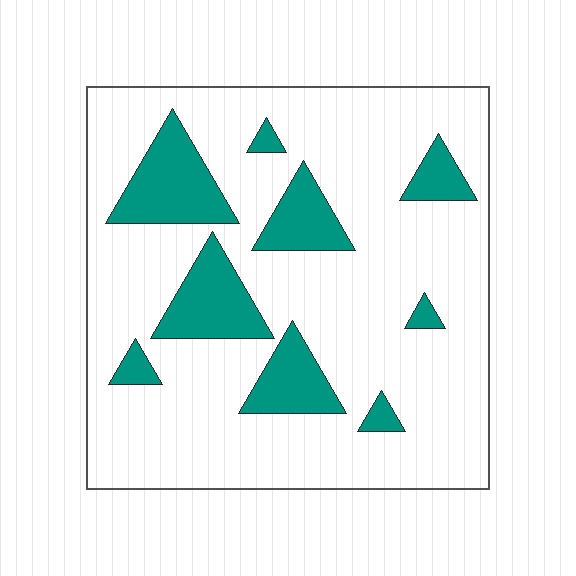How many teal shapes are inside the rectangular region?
9.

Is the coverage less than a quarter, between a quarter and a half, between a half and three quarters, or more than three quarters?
Less than a quarter.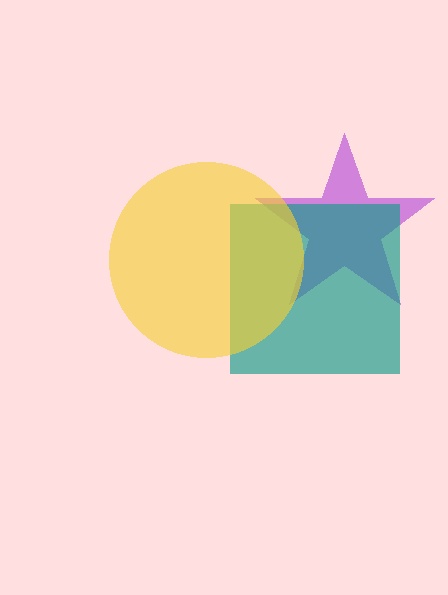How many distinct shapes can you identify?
There are 3 distinct shapes: a purple star, a teal square, a yellow circle.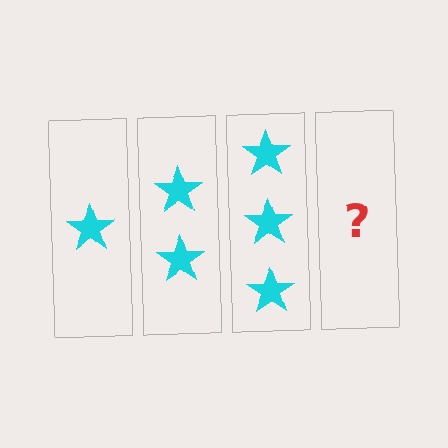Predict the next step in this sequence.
The next step is 4 stars.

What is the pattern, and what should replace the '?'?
The pattern is that each step adds one more star. The '?' should be 4 stars.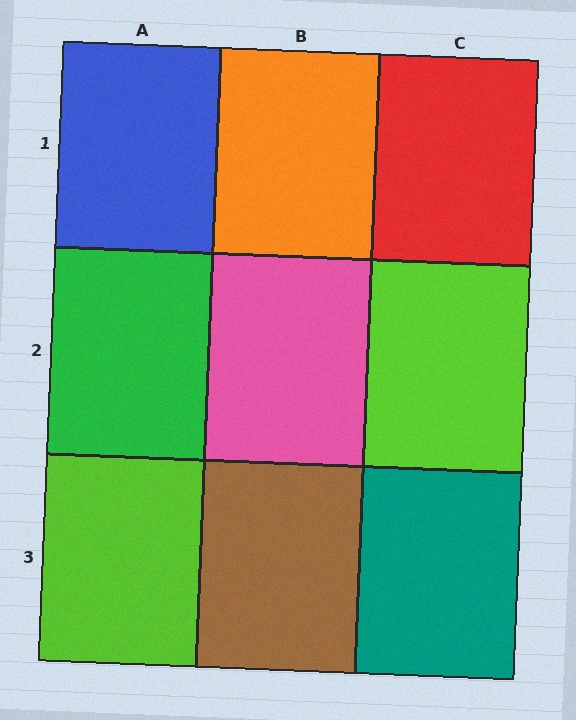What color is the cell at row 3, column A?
Lime.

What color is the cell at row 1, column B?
Orange.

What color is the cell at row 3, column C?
Teal.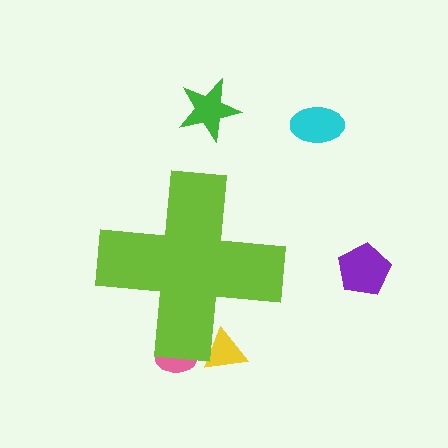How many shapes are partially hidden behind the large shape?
2 shapes are partially hidden.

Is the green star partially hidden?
No, the green star is fully visible.